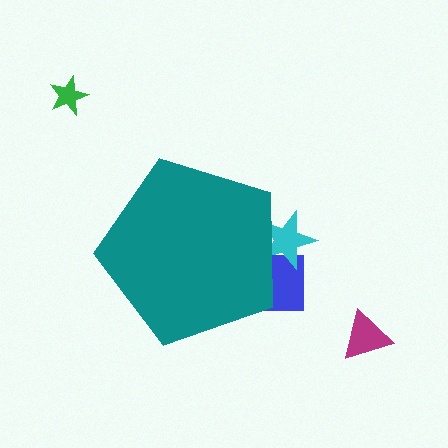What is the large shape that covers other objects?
A teal pentagon.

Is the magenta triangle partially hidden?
No, the magenta triangle is fully visible.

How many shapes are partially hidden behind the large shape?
2 shapes are partially hidden.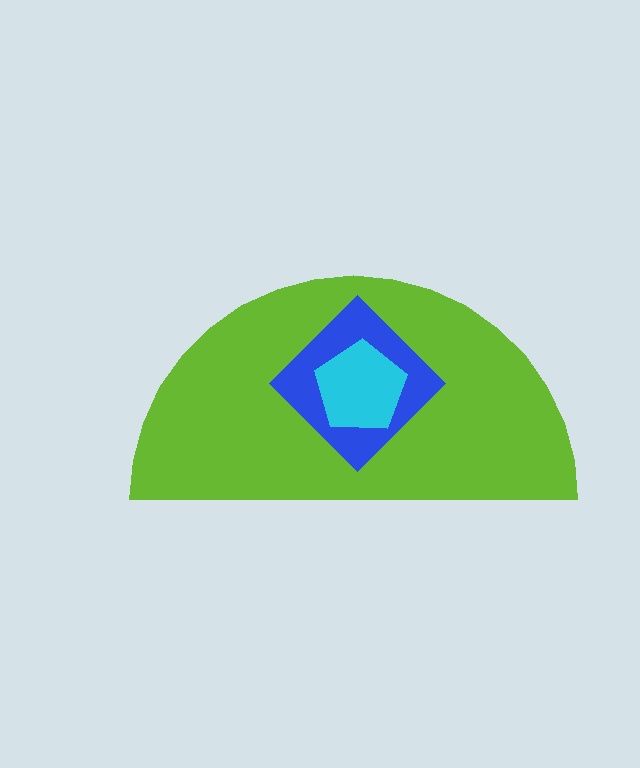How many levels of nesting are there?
3.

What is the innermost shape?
The cyan pentagon.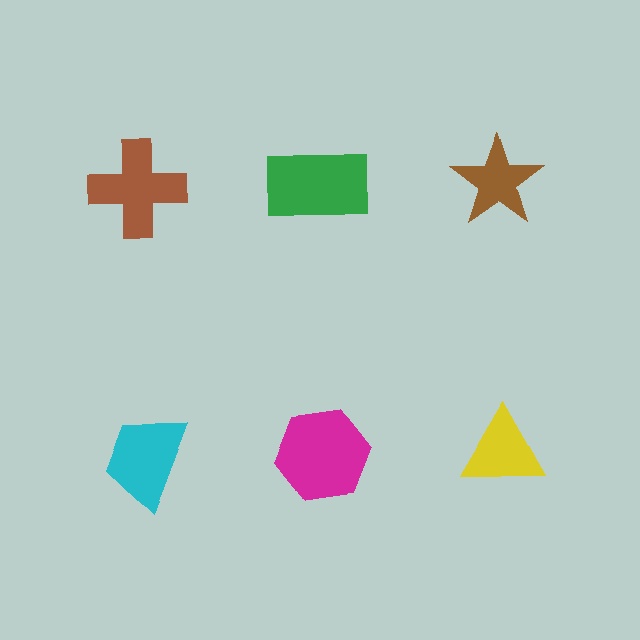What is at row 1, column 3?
A brown star.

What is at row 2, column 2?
A magenta hexagon.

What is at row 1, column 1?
A brown cross.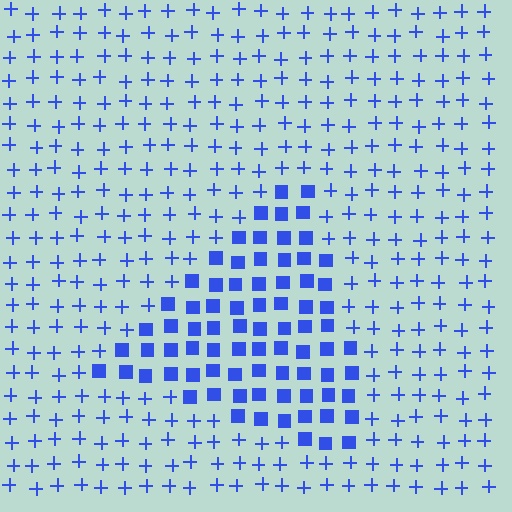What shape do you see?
I see a triangle.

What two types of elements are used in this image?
The image uses squares inside the triangle region and plus signs outside it.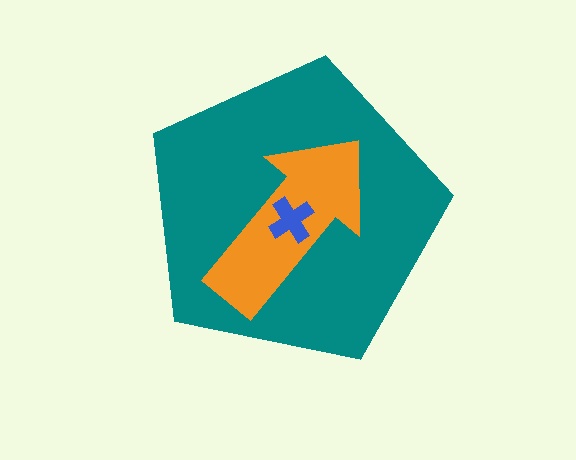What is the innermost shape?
The blue cross.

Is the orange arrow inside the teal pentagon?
Yes.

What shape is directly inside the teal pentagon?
The orange arrow.